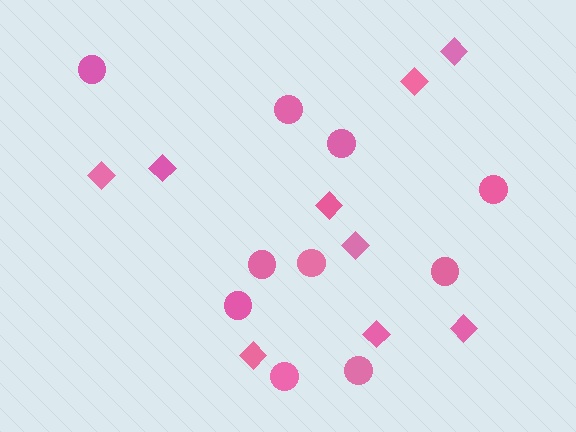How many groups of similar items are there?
There are 2 groups: one group of diamonds (9) and one group of circles (10).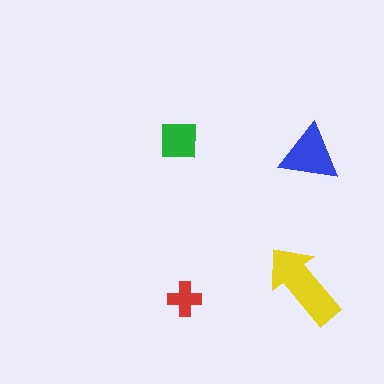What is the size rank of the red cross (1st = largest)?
4th.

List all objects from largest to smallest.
The yellow arrow, the blue triangle, the green square, the red cross.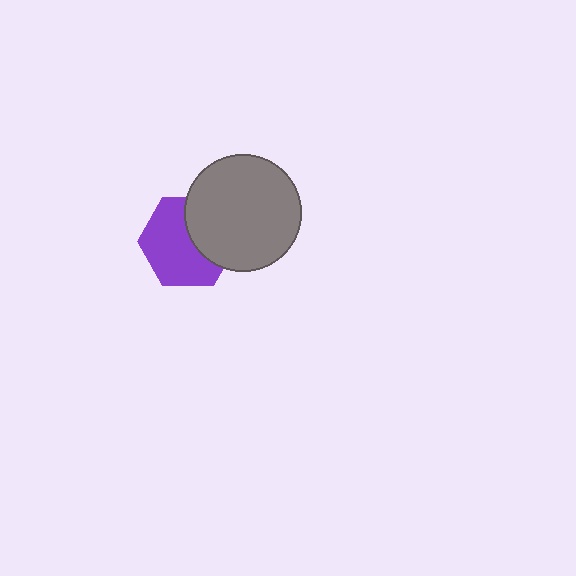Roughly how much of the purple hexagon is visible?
About half of it is visible (roughly 62%).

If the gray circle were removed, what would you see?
You would see the complete purple hexagon.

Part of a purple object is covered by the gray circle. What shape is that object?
It is a hexagon.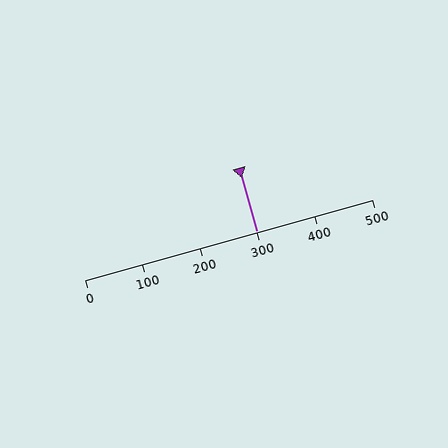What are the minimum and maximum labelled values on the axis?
The axis runs from 0 to 500.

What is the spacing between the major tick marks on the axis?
The major ticks are spaced 100 apart.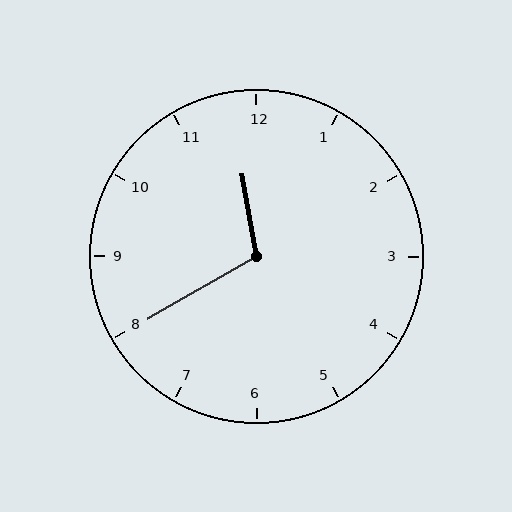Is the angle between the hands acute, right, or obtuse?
It is obtuse.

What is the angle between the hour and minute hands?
Approximately 110 degrees.